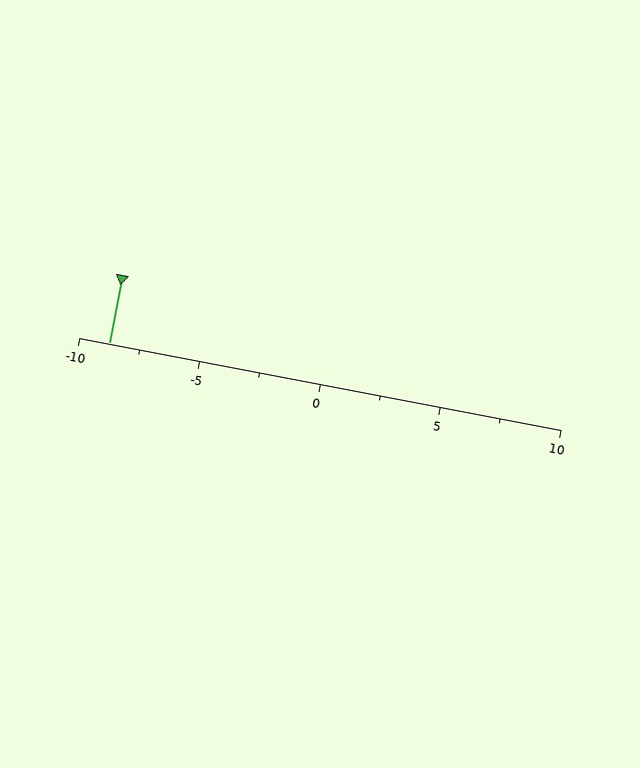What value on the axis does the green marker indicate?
The marker indicates approximately -8.8.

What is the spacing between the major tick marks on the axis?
The major ticks are spaced 5 apart.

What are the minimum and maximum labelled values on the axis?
The axis runs from -10 to 10.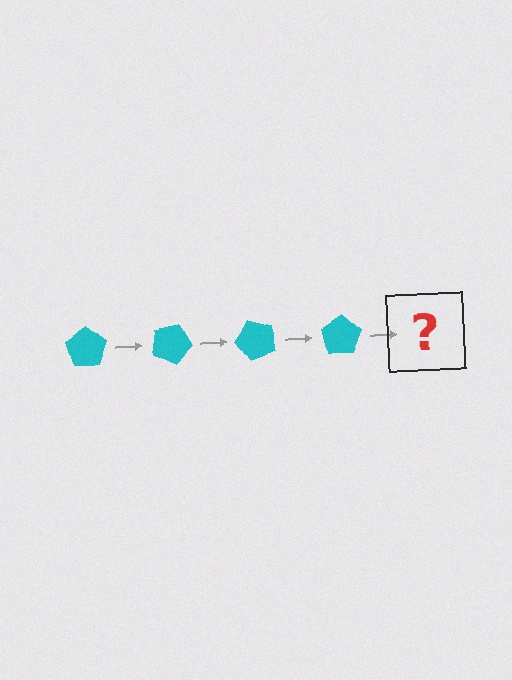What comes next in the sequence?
The next element should be a cyan pentagon rotated 100 degrees.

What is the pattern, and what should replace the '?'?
The pattern is that the pentagon rotates 25 degrees each step. The '?' should be a cyan pentagon rotated 100 degrees.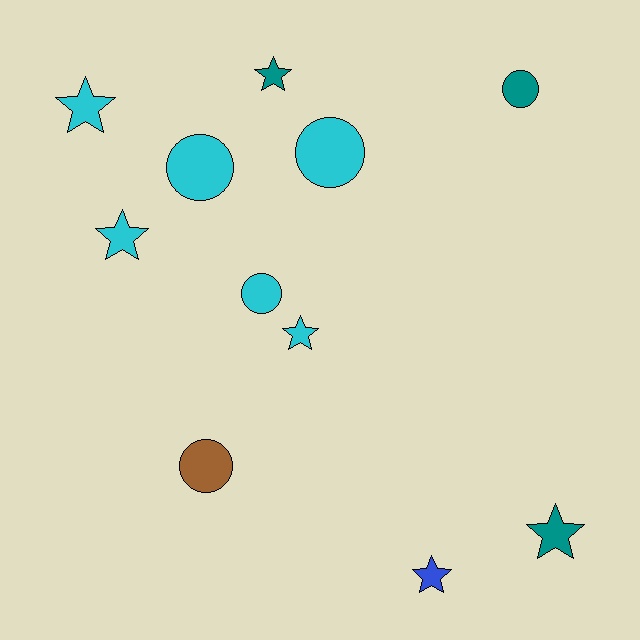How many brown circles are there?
There is 1 brown circle.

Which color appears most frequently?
Cyan, with 6 objects.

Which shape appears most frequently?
Star, with 6 objects.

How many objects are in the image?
There are 11 objects.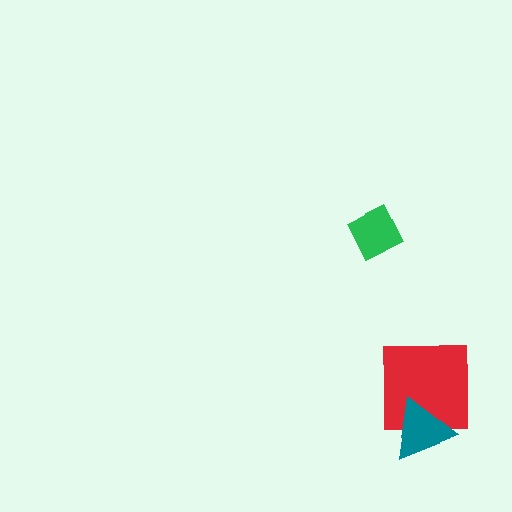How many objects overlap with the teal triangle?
1 object overlaps with the teal triangle.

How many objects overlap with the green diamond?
0 objects overlap with the green diamond.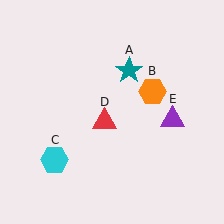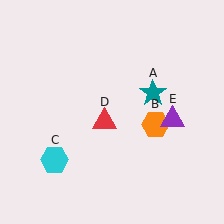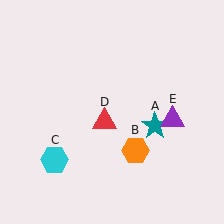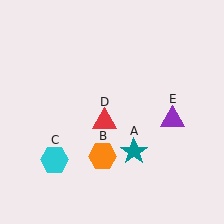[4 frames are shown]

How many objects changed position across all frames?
2 objects changed position: teal star (object A), orange hexagon (object B).